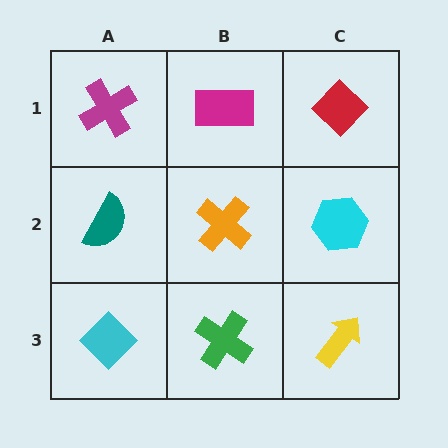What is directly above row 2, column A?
A magenta cross.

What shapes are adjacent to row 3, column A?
A teal semicircle (row 2, column A), a green cross (row 3, column B).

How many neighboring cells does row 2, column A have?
3.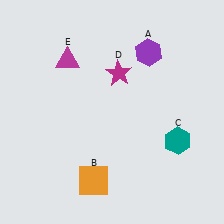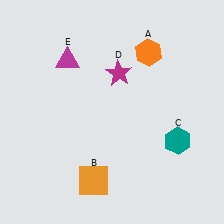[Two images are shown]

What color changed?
The hexagon (A) changed from purple in Image 1 to orange in Image 2.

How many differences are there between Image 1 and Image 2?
There is 1 difference between the two images.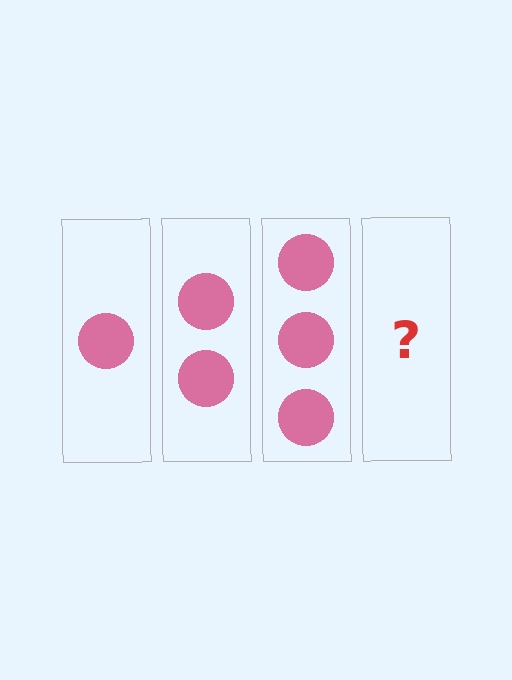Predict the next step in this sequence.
The next step is 4 circles.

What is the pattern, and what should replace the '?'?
The pattern is that each step adds one more circle. The '?' should be 4 circles.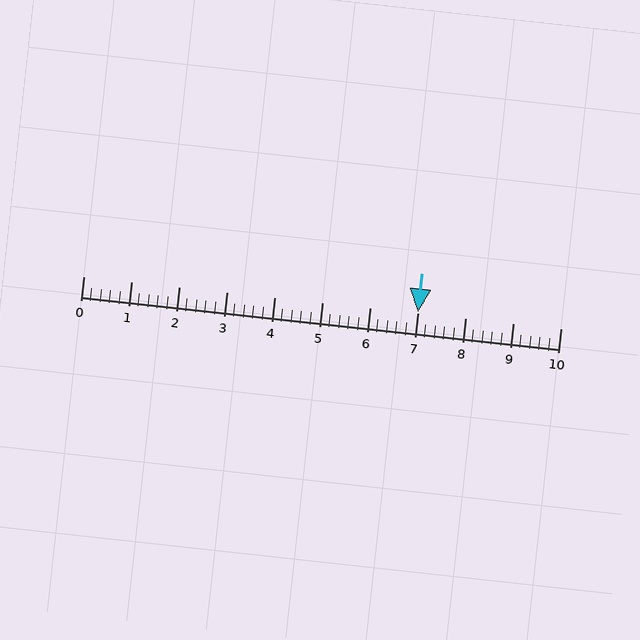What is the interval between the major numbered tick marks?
The major tick marks are spaced 1 units apart.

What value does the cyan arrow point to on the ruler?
The cyan arrow points to approximately 7.0.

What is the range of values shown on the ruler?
The ruler shows values from 0 to 10.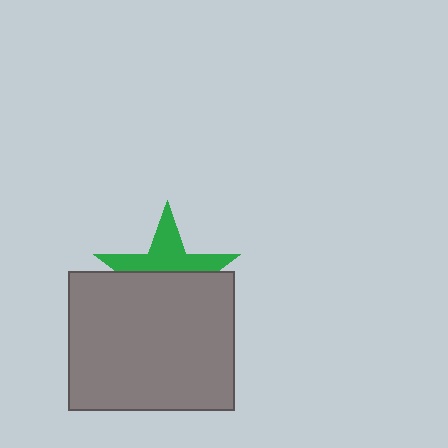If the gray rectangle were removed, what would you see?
You would see the complete green star.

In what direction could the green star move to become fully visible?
The green star could move up. That would shift it out from behind the gray rectangle entirely.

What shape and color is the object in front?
The object in front is a gray rectangle.